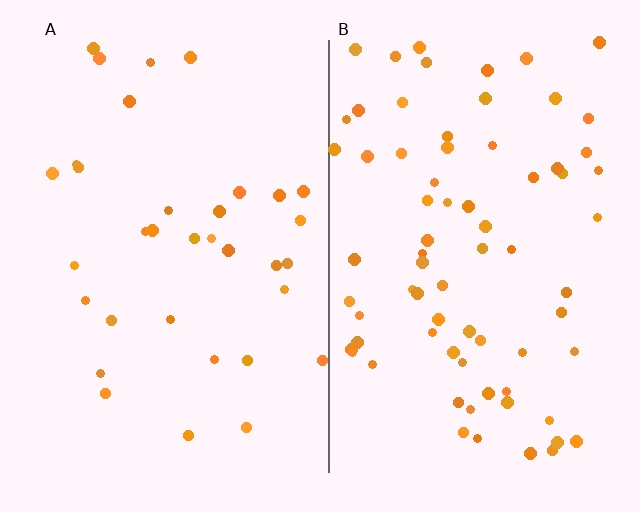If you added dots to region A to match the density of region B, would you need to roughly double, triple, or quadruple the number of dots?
Approximately double.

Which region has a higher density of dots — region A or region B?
B (the right).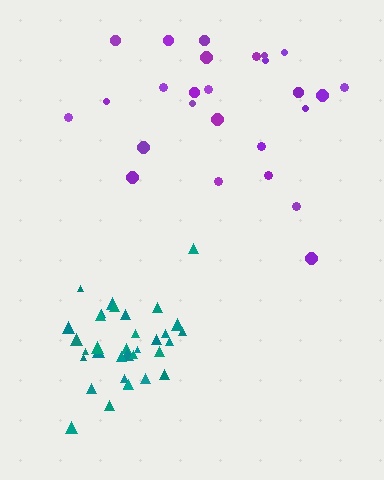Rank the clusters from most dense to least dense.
teal, purple.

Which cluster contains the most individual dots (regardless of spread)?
Teal (34).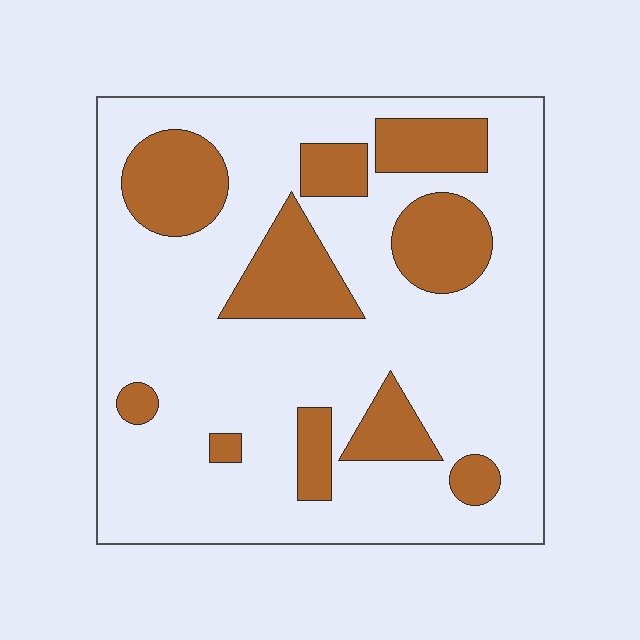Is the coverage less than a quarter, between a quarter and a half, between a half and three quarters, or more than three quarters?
Less than a quarter.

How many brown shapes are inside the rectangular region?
10.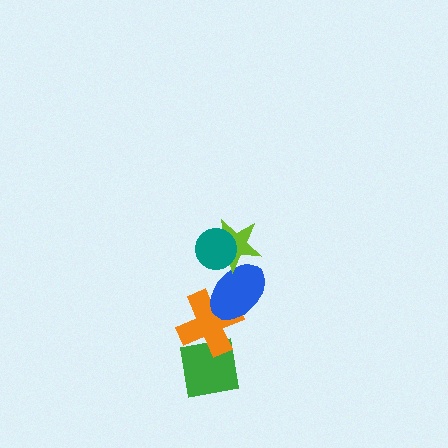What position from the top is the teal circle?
The teal circle is 1st from the top.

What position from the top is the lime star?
The lime star is 2nd from the top.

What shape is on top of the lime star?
The teal circle is on top of the lime star.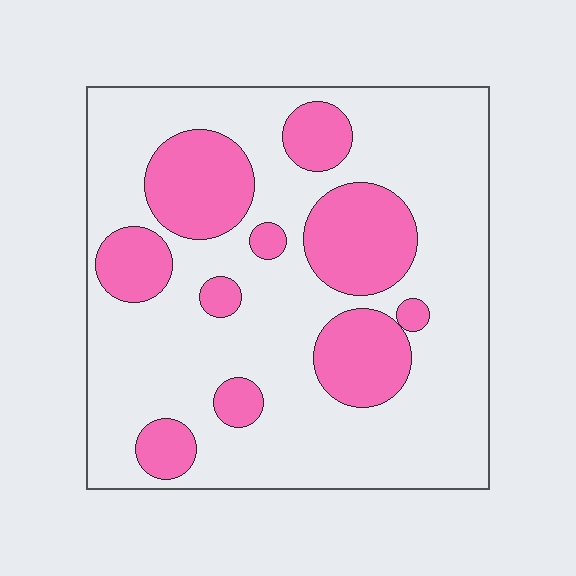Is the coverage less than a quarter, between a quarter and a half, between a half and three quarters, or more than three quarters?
Between a quarter and a half.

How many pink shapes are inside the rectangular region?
10.